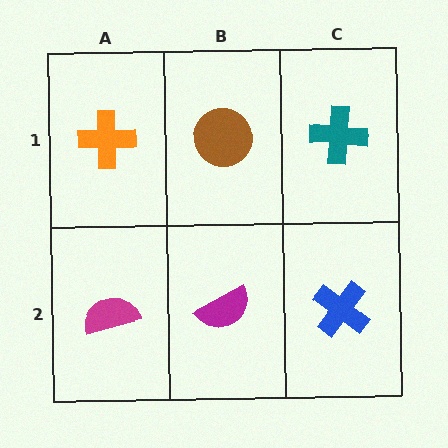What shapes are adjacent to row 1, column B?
A magenta semicircle (row 2, column B), an orange cross (row 1, column A), a teal cross (row 1, column C).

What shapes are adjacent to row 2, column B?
A brown circle (row 1, column B), a magenta semicircle (row 2, column A), a blue cross (row 2, column C).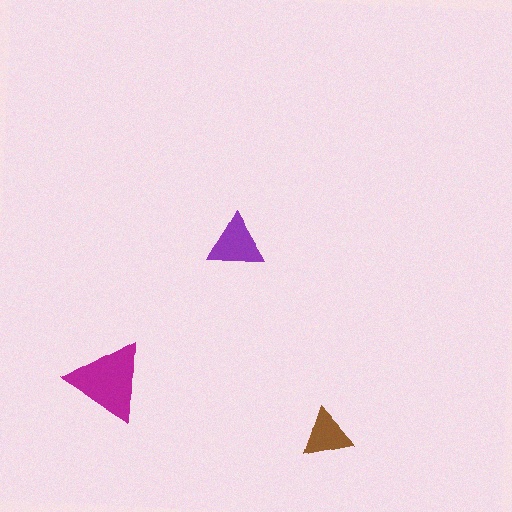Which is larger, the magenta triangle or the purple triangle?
The magenta one.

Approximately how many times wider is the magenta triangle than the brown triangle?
About 1.5 times wider.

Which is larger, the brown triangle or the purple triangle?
The purple one.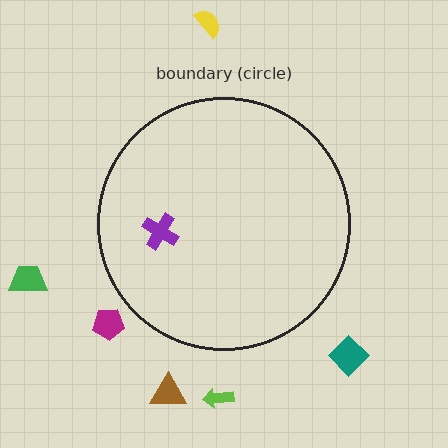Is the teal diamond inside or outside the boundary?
Outside.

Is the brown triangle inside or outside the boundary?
Outside.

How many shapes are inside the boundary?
1 inside, 6 outside.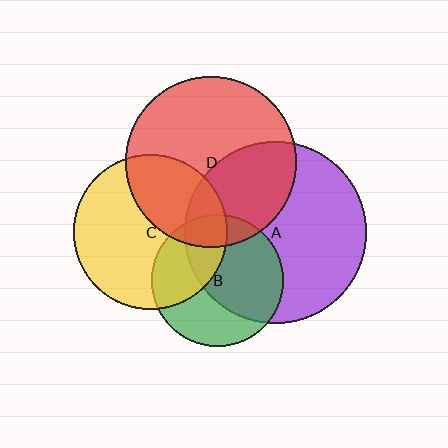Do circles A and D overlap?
Yes.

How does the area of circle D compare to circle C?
Approximately 1.2 times.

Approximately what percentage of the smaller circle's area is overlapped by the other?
Approximately 35%.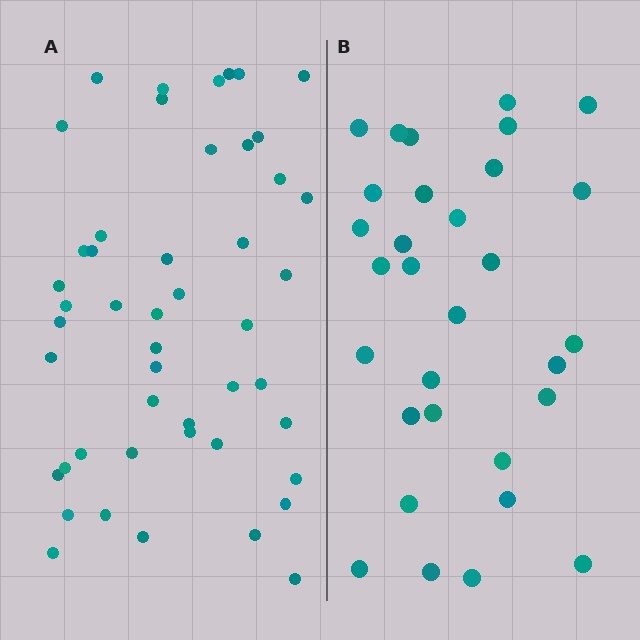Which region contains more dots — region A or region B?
Region A (the left region) has more dots.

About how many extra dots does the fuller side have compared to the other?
Region A has approximately 15 more dots than region B.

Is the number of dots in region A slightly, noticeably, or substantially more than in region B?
Region A has substantially more. The ratio is roughly 1.5 to 1.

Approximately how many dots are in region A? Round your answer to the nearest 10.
About 50 dots. (The exact count is 48, which rounds to 50.)